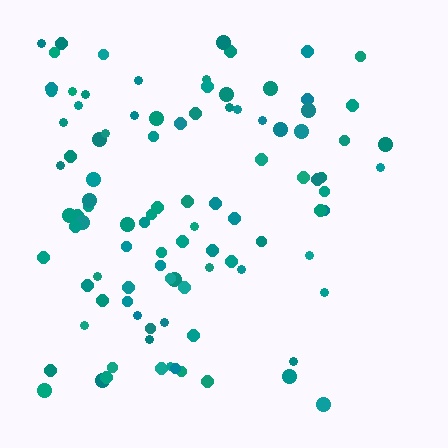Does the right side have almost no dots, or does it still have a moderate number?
Still a moderate number, just noticeably fewer than the left.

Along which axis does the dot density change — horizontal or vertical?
Horizontal.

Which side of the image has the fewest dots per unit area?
The right.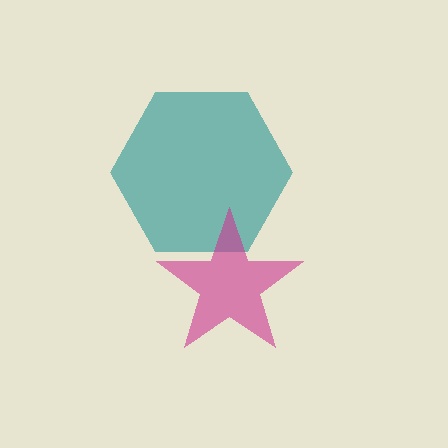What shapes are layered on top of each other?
The layered shapes are: a teal hexagon, a magenta star.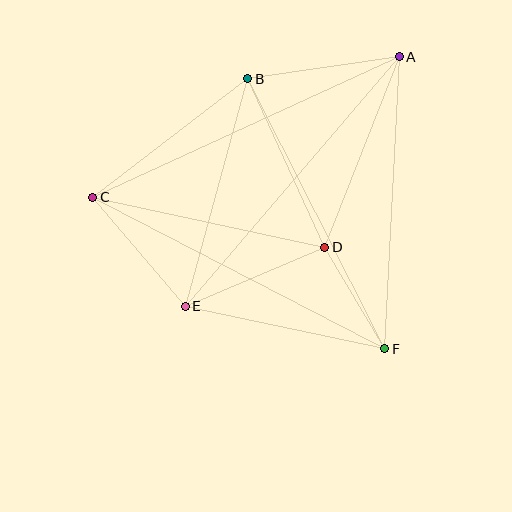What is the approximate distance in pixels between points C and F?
The distance between C and F is approximately 329 pixels.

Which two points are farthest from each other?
Points A and C are farthest from each other.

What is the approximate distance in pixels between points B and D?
The distance between B and D is approximately 185 pixels.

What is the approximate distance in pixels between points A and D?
The distance between A and D is approximately 204 pixels.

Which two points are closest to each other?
Points D and F are closest to each other.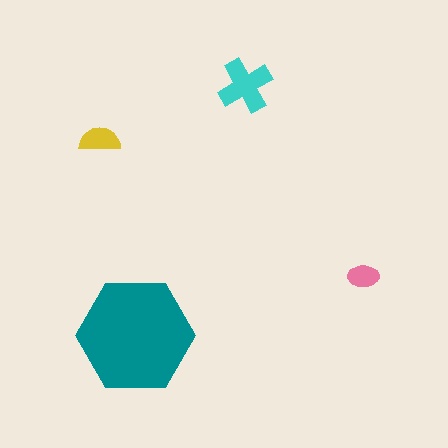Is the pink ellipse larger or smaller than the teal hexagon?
Smaller.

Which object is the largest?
The teal hexagon.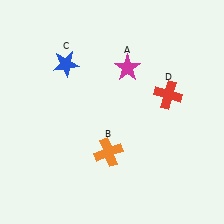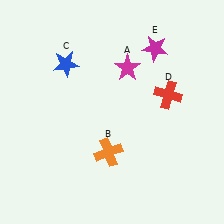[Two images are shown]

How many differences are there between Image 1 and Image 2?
There is 1 difference between the two images.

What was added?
A magenta star (E) was added in Image 2.